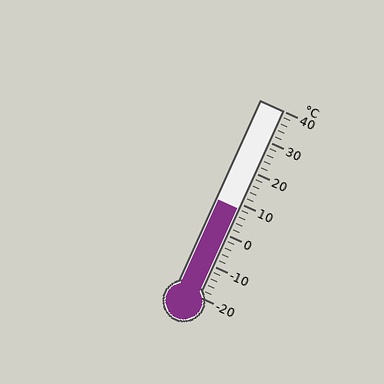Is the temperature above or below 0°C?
The temperature is above 0°C.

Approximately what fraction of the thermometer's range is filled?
The thermometer is filled to approximately 45% of its range.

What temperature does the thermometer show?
The thermometer shows approximately 8°C.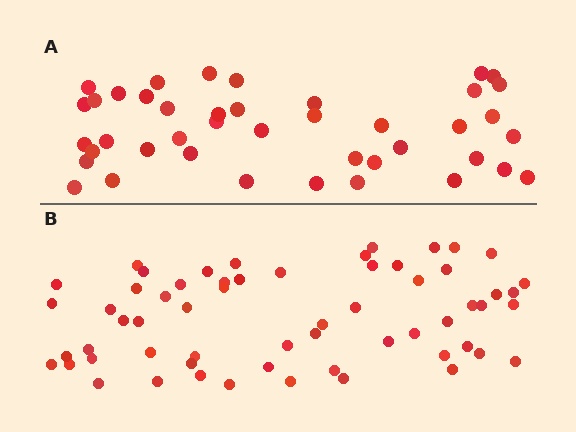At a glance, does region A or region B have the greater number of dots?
Region B (the bottom region) has more dots.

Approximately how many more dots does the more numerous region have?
Region B has approximately 20 more dots than region A.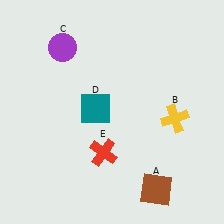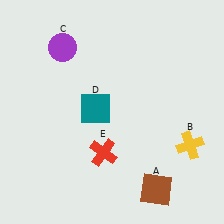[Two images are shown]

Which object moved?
The yellow cross (B) moved down.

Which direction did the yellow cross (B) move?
The yellow cross (B) moved down.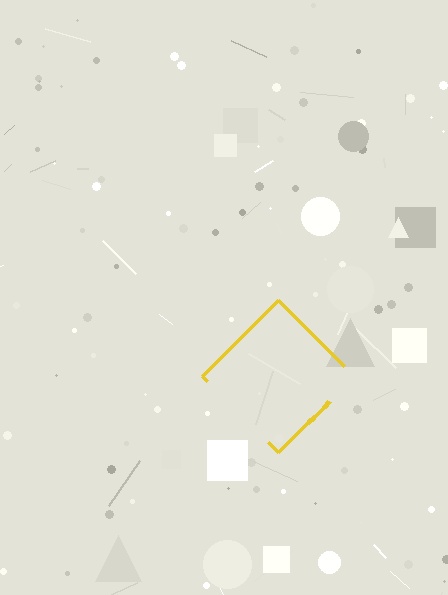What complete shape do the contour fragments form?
The contour fragments form a diamond.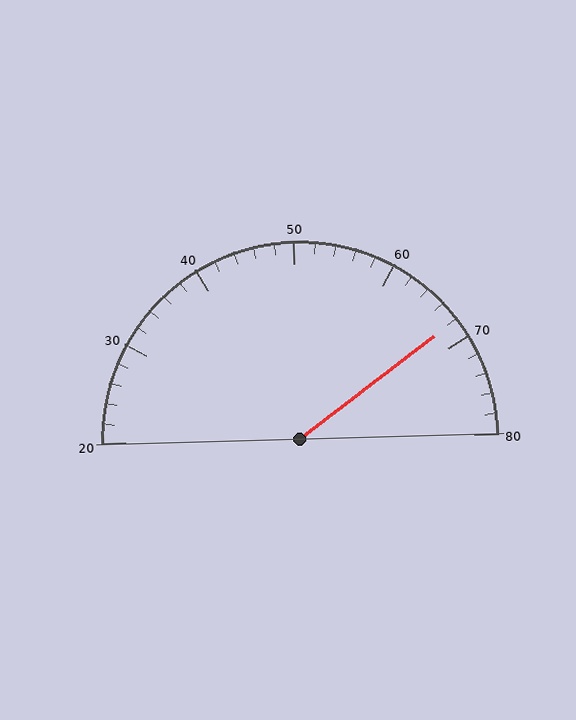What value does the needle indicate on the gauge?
The needle indicates approximately 68.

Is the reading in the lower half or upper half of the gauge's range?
The reading is in the upper half of the range (20 to 80).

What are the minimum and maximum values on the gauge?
The gauge ranges from 20 to 80.